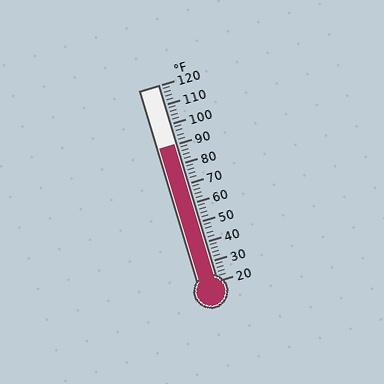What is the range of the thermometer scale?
The thermometer scale ranges from 20°F to 120°F.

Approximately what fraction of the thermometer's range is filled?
The thermometer is filled to approximately 70% of its range.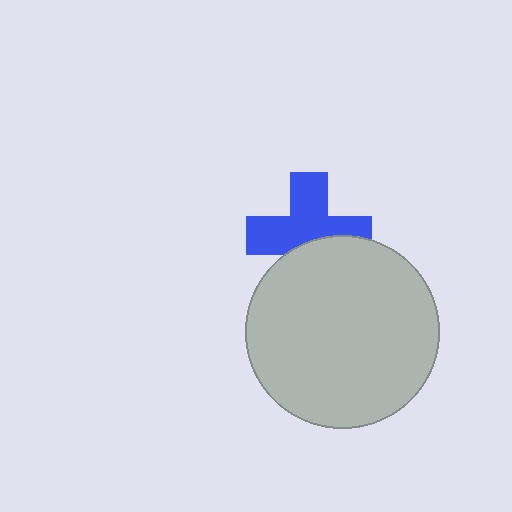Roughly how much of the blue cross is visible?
About half of it is visible (roughly 64%).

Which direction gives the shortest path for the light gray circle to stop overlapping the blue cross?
Moving down gives the shortest separation.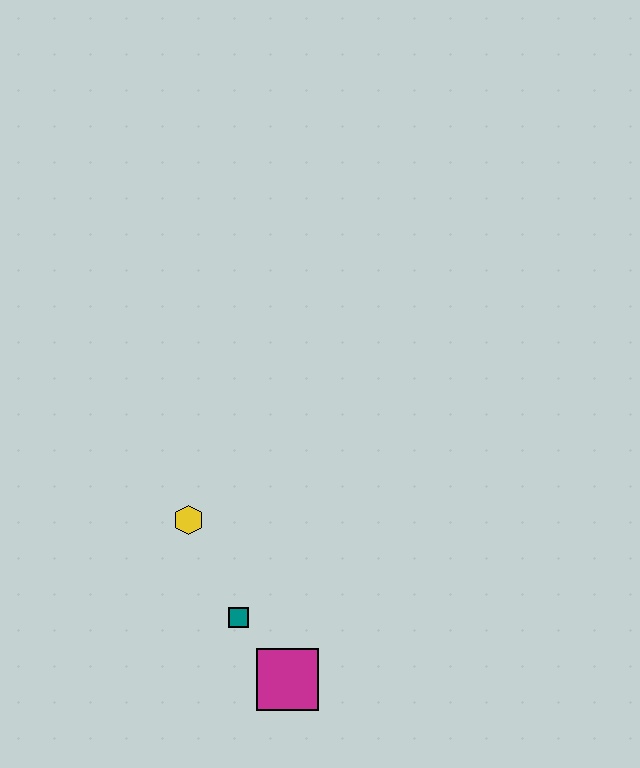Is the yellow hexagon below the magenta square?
No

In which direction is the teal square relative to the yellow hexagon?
The teal square is below the yellow hexagon.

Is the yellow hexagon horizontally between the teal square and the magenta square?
No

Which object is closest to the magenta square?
The teal square is closest to the magenta square.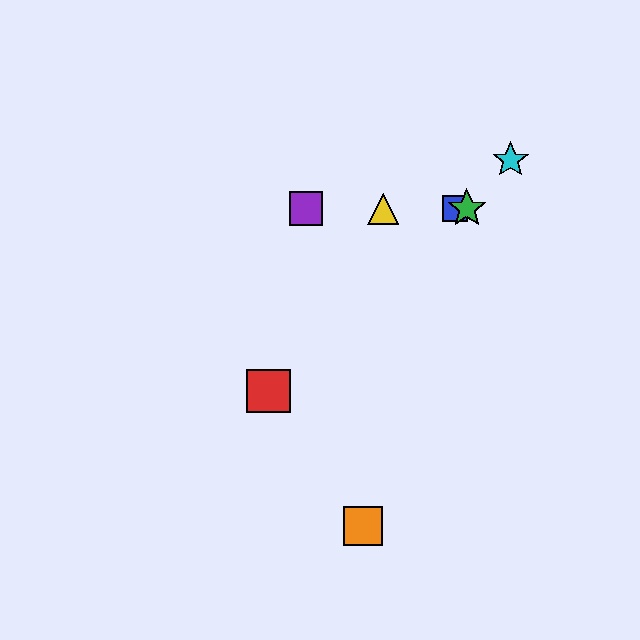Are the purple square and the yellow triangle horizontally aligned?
Yes, both are at y≈209.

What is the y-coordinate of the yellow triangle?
The yellow triangle is at y≈209.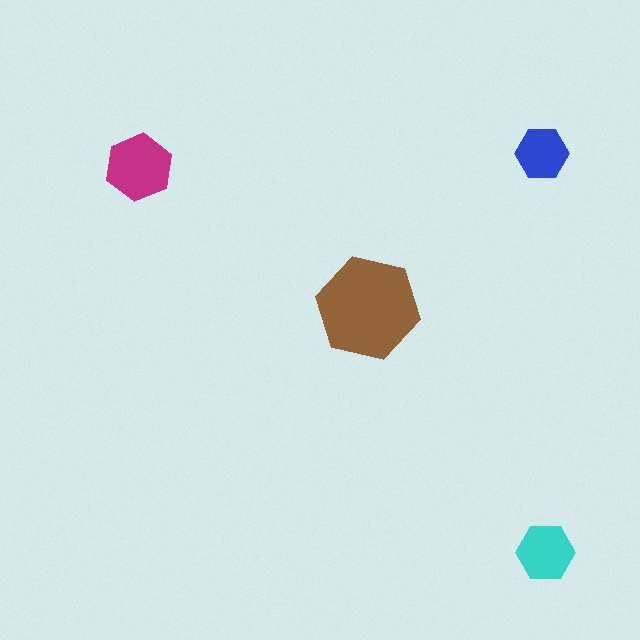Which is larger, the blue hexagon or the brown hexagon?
The brown one.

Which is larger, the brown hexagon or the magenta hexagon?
The brown one.